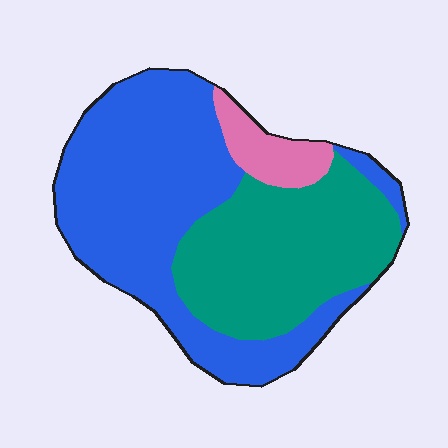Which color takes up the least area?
Pink, at roughly 10%.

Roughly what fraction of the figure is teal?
Teal takes up between a third and a half of the figure.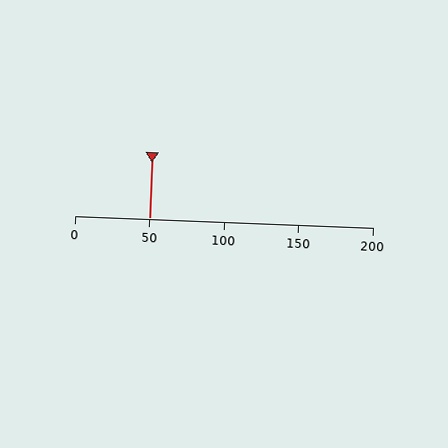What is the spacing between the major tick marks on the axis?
The major ticks are spaced 50 apart.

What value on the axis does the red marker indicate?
The marker indicates approximately 50.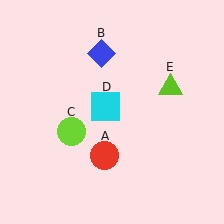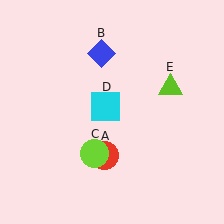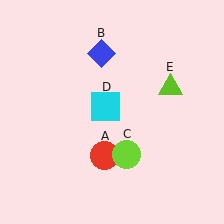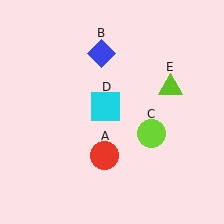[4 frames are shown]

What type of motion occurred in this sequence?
The lime circle (object C) rotated counterclockwise around the center of the scene.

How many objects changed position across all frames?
1 object changed position: lime circle (object C).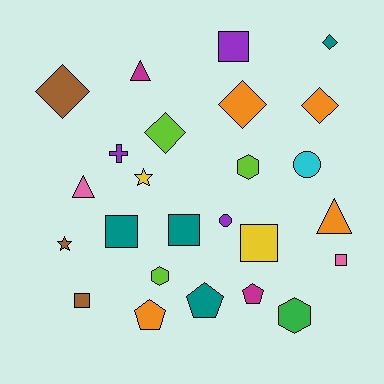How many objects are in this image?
There are 25 objects.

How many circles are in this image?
There are 2 circles.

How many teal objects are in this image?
There are 4 teal objects.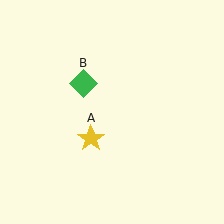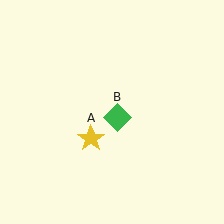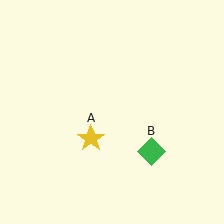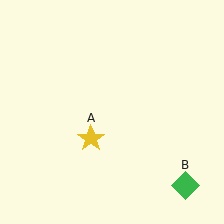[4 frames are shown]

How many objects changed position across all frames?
1 object changed position: green diamond (object B).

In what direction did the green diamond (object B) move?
The green diamond (object B) moved down and to the right.